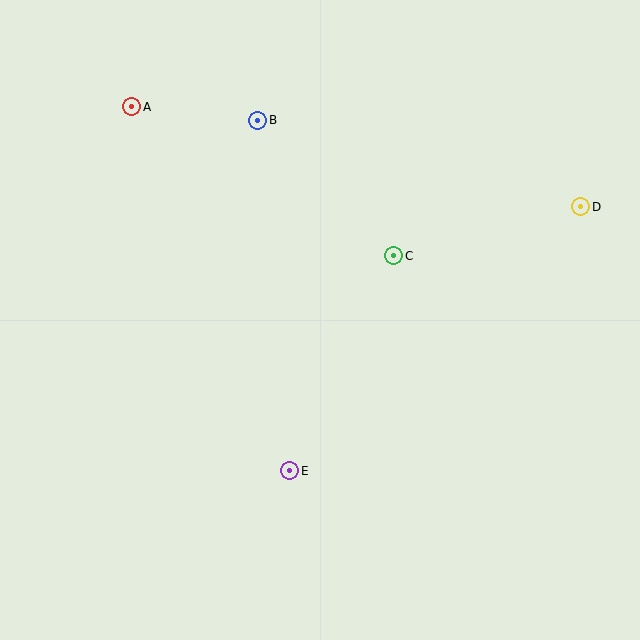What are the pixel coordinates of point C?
Point C is at (394, 256).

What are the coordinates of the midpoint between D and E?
The midpoint between D and E is at (435, 339).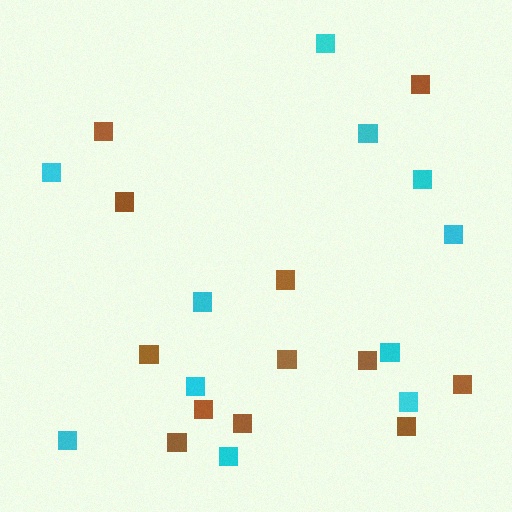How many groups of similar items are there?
There are 2 groups: one group of cyan squares (11) and one group of brown squares (12).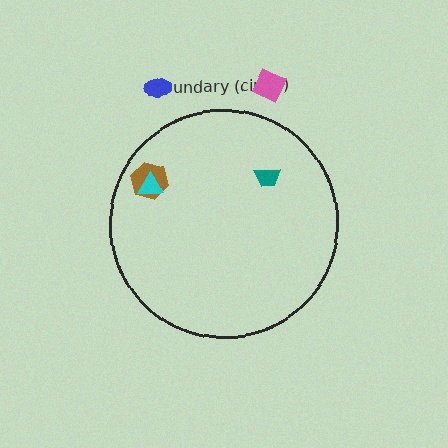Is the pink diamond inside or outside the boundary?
Outside.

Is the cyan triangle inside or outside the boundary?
Inside.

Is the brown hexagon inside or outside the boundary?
Inside.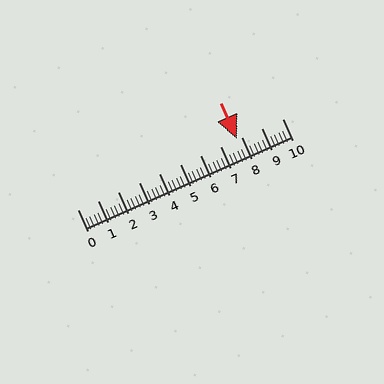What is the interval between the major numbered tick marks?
The major tick marks are spaced 1 units apart.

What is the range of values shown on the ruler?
The ruler shows values from 0 to 10.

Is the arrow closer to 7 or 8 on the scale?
The arrow is closer to 8.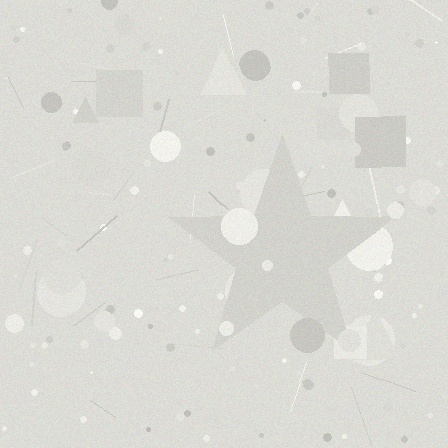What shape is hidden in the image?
A star is hidden in the image.